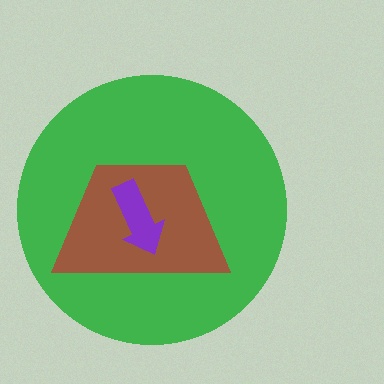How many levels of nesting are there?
3.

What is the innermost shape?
The purple arrow.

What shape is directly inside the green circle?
The brown trapezoid.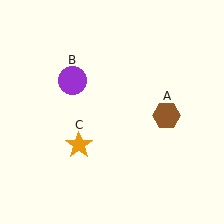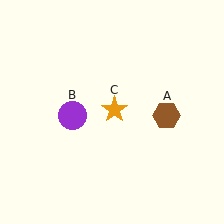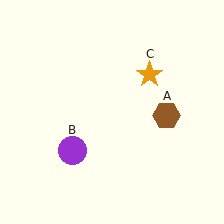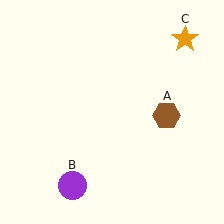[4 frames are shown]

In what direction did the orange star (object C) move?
The orange star (object C) moved up and to the right.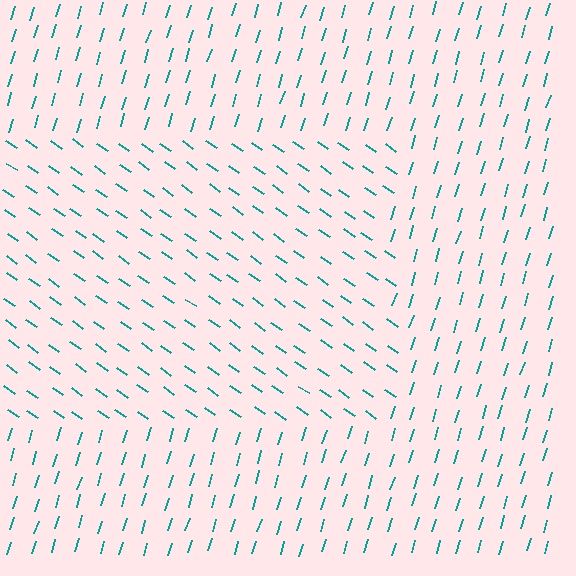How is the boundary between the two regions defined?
The boundary is defined purely by a change in line orientation (approximately 72 degrees difference). All lines are the same color and thickness.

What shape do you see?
I see a rectangle.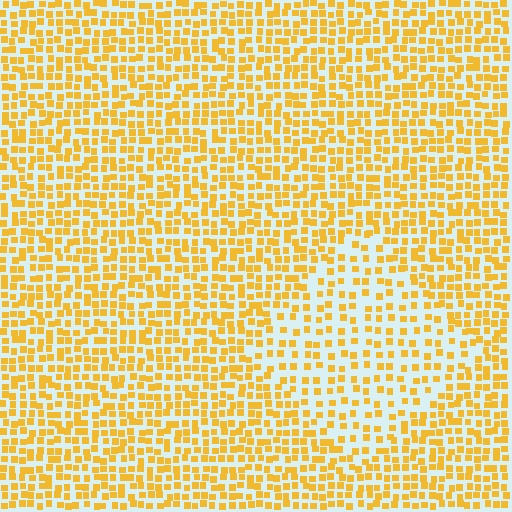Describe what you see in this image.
The image contains small yellow elements arranged at two different densities. A diamond-shaped region is visible where the elements are less densely packed than the surrounding area.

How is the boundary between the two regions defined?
The boundary is defined by a change in element density (approximately 1.7x ratio). All elements are the same color, size, and shape.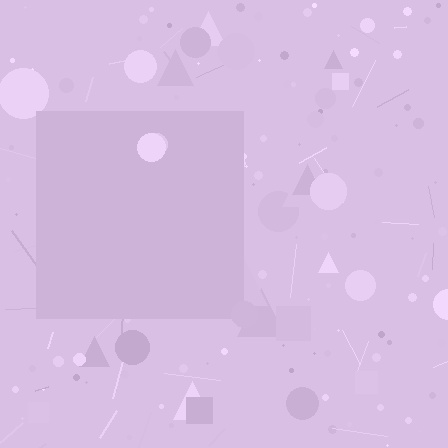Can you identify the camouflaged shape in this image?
The camouflaged shape is a square.